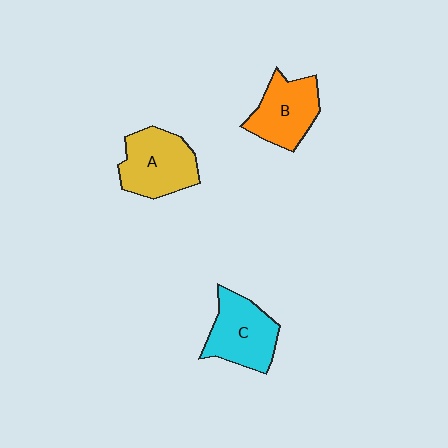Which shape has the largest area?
Shape A (yellow).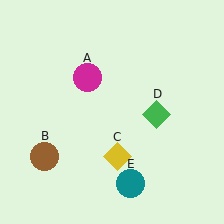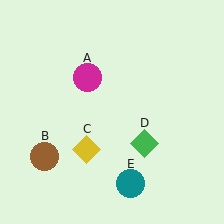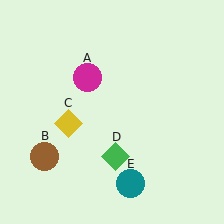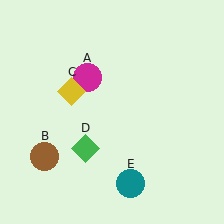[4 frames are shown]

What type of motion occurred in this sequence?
The yellow diamond (object C), green diamond (object D) rotated clockwise around the center of the scene.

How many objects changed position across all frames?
2 objects changed position: yellow diamond (object C), green diamond (object D).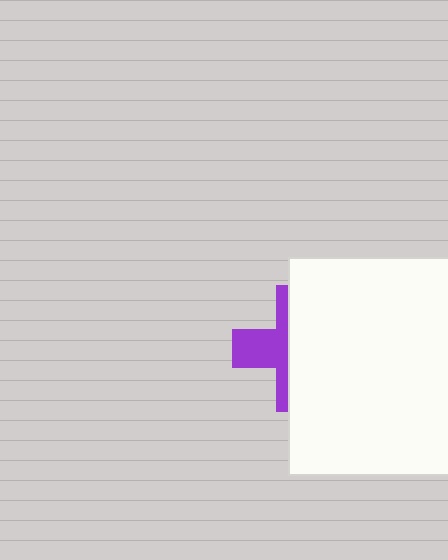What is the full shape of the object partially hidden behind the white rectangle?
The partially hidden object is a purple cross.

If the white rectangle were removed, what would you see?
You would see the complete purple cross.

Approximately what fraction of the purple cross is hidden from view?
Roughly 62% of the purple cross is hidden behind the white rectangle.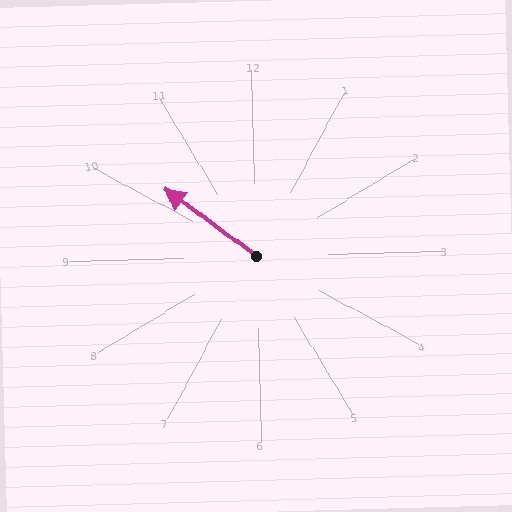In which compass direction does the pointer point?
Northwest.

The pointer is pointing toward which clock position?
Roughly 10 o'clock.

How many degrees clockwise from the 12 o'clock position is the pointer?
Approximately 308 degrees.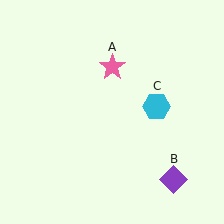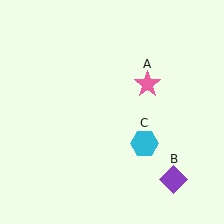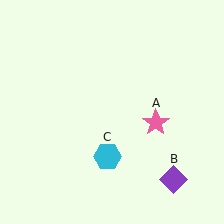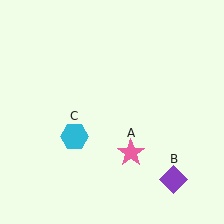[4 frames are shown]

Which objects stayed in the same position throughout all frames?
Purple diamond (object B) remained stationary.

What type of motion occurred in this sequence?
The pink star (object A), cyan hexagon (object C) rotated clockwise around the center of the scene.